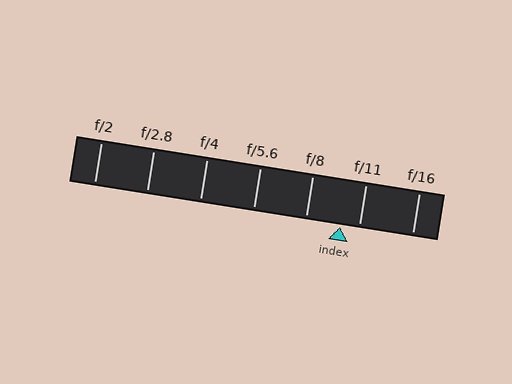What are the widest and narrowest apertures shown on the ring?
The widest aperture shown is f/2 and the narrowest is f/16.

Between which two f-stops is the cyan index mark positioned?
The index mark is between f/8 and f/11.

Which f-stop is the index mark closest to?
The index mark is closest to f/11.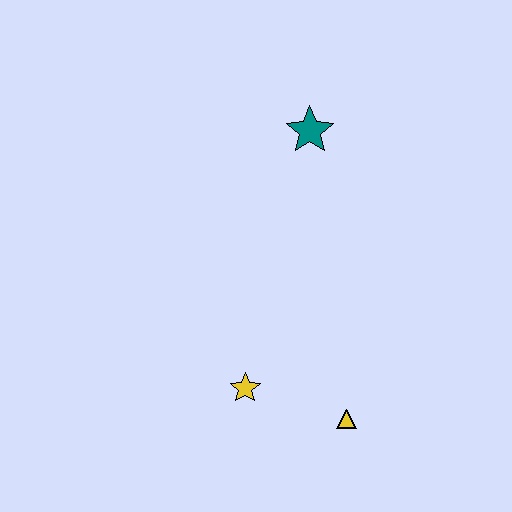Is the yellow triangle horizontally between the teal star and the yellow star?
No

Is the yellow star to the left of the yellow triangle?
Yes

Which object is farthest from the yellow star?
The teal star is farthest from the yellow star.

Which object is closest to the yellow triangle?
The yellow star is closest to the yellow triangle.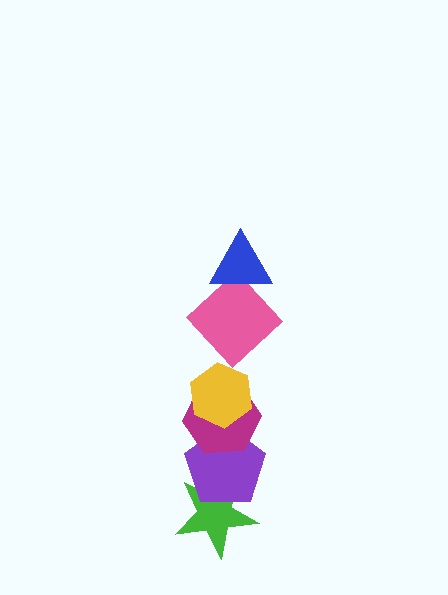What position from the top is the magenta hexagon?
The magenta hexagon is 4th from the top.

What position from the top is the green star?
The green star is 6th from the top.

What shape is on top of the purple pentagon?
The magenta hexagon is on top of the purple pentagon.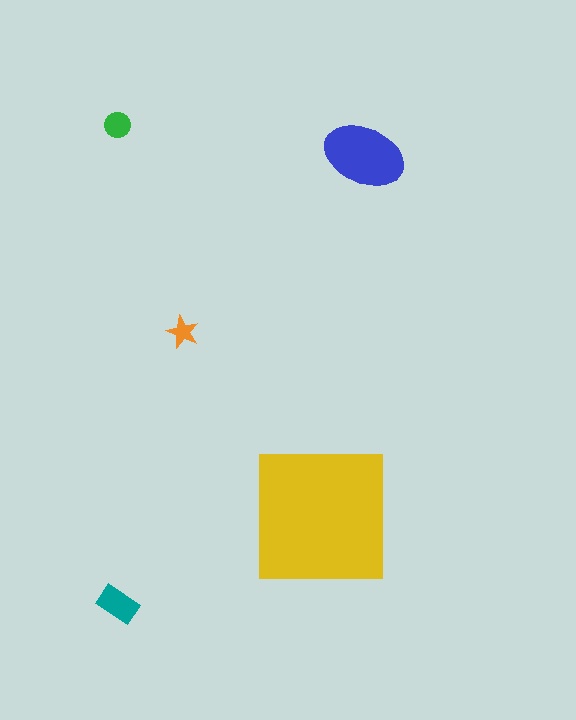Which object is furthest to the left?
The green circle is leftmost.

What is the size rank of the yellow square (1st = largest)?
1st.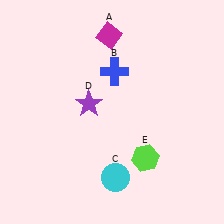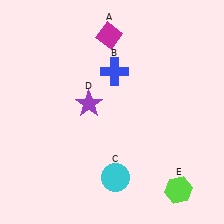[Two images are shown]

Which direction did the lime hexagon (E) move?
The lime hexagon (E) moved right.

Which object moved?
The lime hexagon (E) moved right.